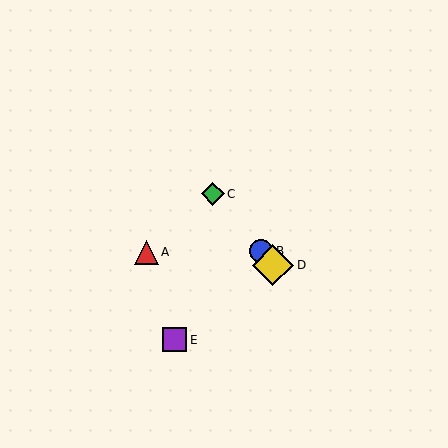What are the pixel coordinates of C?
Object C is at (213, 194).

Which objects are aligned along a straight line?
Objects B, C, D are aligned along a straight line.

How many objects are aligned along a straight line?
3 objects (B, C, D) are aligned along a straight line.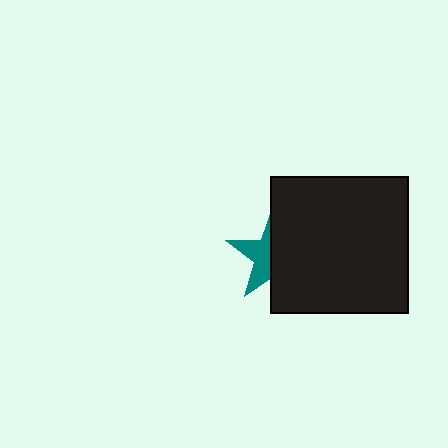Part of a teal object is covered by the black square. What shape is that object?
It is a star.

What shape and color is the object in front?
The object in front is a black square.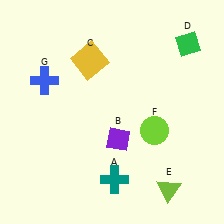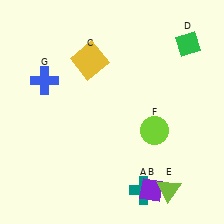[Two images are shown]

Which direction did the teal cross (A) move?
The teal cross (A) moved right.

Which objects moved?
The objects that moved are: the teal cross (A), the purple diamond (B).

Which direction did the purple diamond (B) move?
The purple diamond (B) moved down.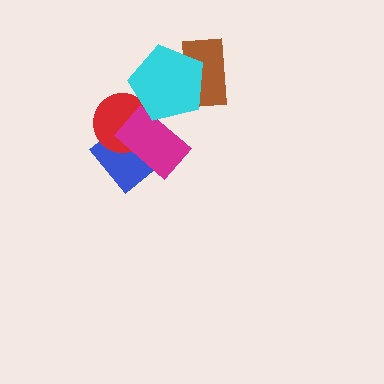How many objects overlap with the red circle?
3 objects overlap with the red circle.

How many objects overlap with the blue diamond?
2 objects overlap with the blue diamond.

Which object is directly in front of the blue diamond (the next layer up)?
The red circle is directly in front of the blue diamond.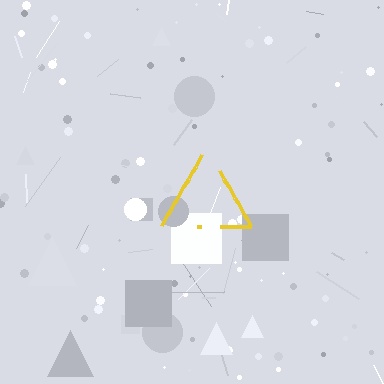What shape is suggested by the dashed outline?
The dashed outline suggests a triangle.